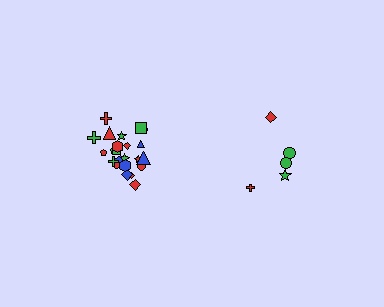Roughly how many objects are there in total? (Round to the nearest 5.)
Roughly 30 objects in total.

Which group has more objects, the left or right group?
The left group.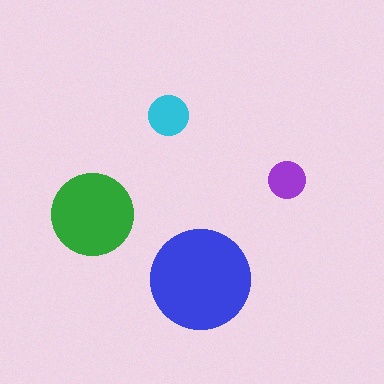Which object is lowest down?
The blue circle is bottommost.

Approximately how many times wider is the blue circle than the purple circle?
About 2.5 times wider.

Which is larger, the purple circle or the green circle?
The green one.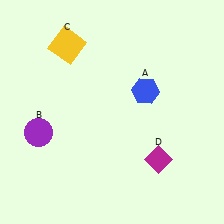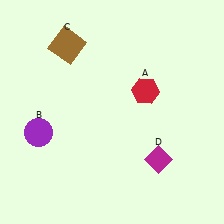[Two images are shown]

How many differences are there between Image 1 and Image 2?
There are 2 differences between the two images.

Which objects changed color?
A changed from blue to red. C changed from yellow to brown.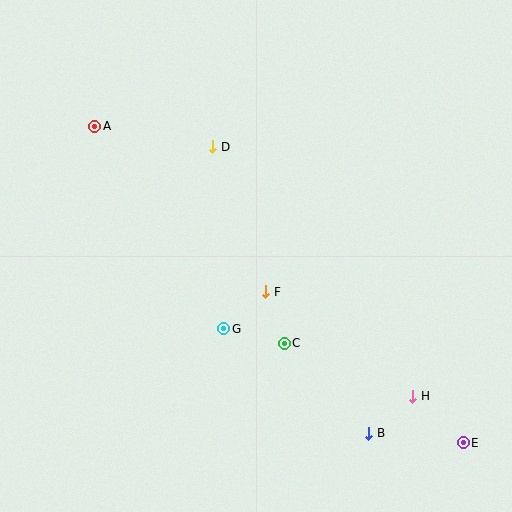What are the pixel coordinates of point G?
Point G is at (224, 329).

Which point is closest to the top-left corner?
Point A is closest to the top-left corner.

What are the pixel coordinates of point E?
Point E is at (463, 443).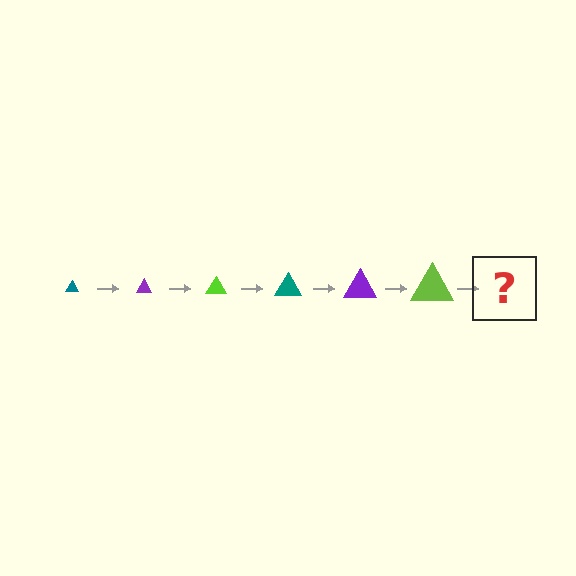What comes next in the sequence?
The next element should be a teal triangle, larger than the previous one.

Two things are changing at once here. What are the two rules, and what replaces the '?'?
The two rules are that the triangle grows larger each step and the color cycles through teal, purple, and lime. The '?' should be a teal triangle, larger than the previous one.